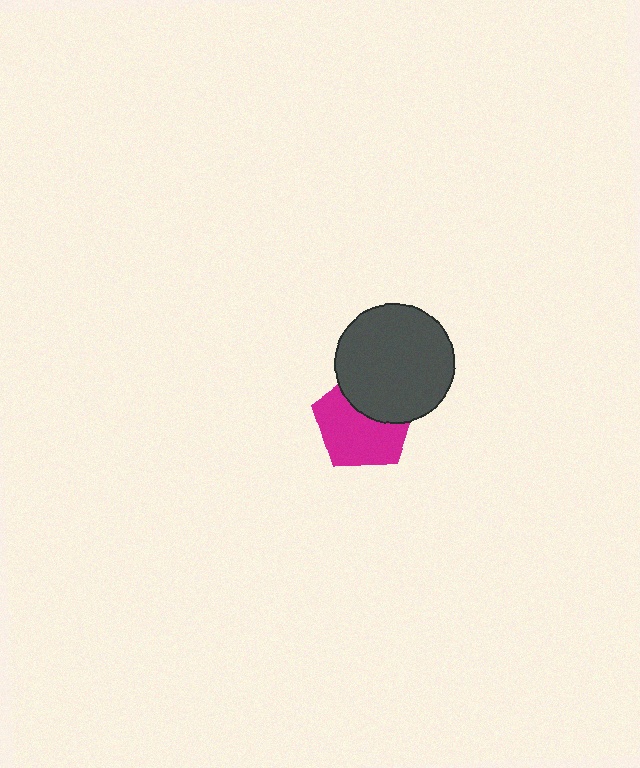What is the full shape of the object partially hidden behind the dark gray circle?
The partially hidden object is a magenta pentagon.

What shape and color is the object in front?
The object in front is a dark gray circle.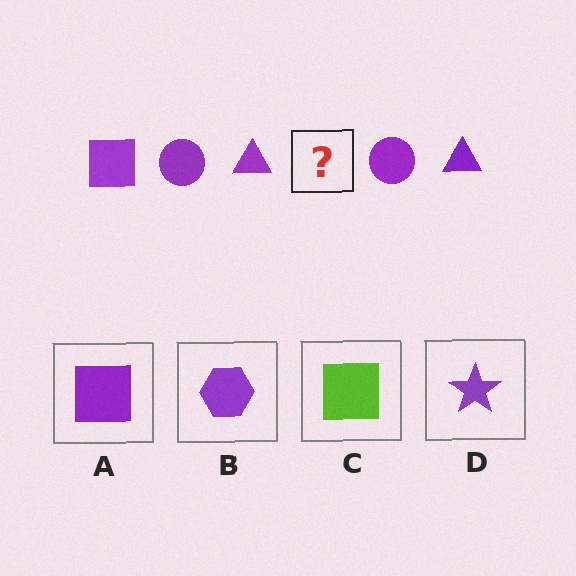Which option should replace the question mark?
Option A.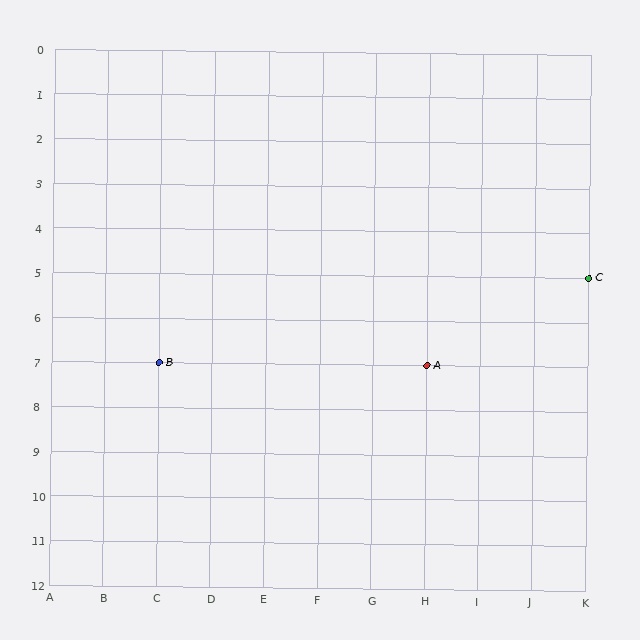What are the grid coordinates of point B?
Point B is at grid coordinates (C, 7).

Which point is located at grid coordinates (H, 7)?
Point A is at (H, 7).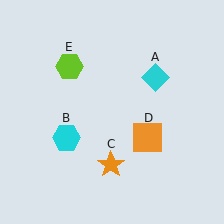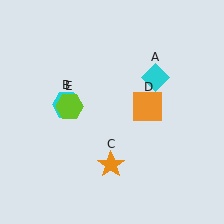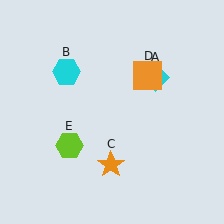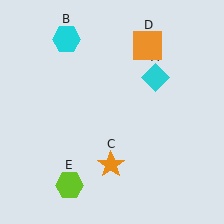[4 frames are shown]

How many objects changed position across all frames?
3 objects changed position: cyan hexagon (object B), orange square (object D), lime hexagon (object E).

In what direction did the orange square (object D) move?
The orange square (object D) moved up.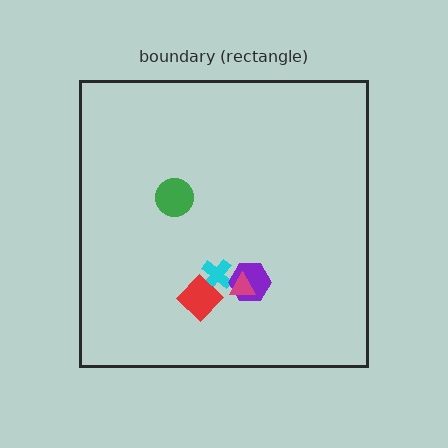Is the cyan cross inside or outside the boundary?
Inside.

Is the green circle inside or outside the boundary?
Inside.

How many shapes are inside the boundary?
5 inside, 0 outside.